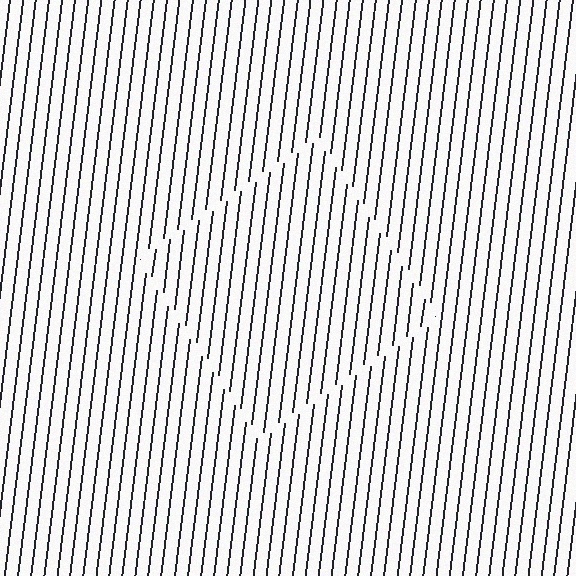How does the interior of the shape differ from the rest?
The interior of the shape contains the same grating, shifted by half a period — the contour is defined by the phase discontinuity where line-ends from the inner and outer gratings abut.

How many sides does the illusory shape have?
4 sides — the line-ends trace a square.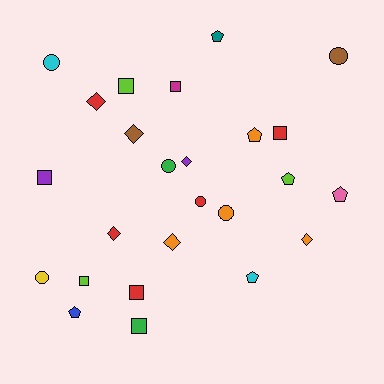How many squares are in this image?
There are 7 squares.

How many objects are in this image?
There are 25 objects.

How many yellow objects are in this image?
There is 1 yellow object.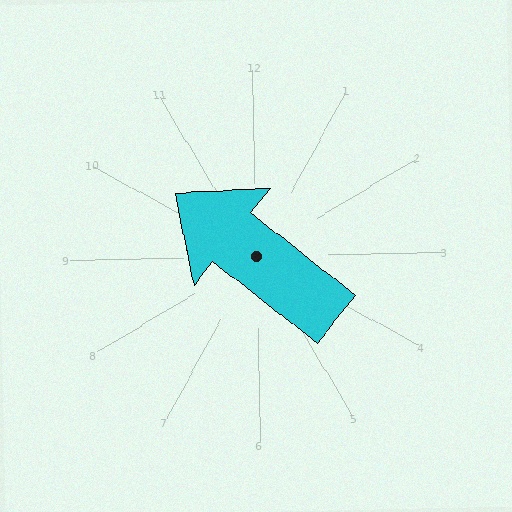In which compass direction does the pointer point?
Northwest.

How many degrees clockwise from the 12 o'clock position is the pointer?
Approximately 309 degrees.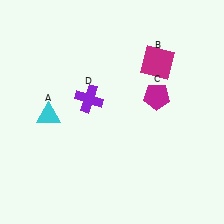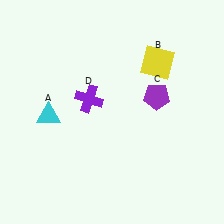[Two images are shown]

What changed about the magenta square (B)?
In Image 1, B is magenta. In Image 2, it changed to yellow.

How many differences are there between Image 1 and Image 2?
There are 2 differences between the two images.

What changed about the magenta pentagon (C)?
In Image 1, C is magenta. In Image 2, it changed to purple.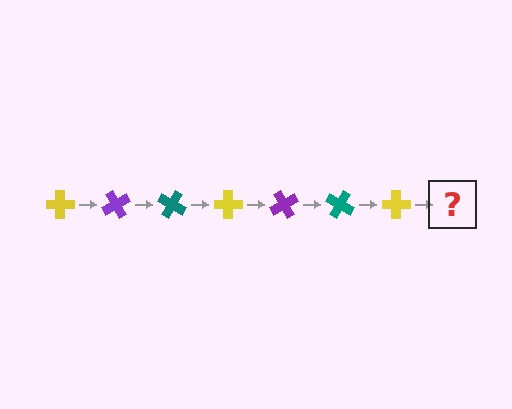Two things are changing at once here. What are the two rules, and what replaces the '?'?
The two rules are that it rotates 60 degrees each step and the color cycles through yellow, purple, and teal. The '?' should be a purple cross, rotated 420 degrees from the start.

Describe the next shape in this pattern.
It should be a purple cross, rotated 420 degrees from the start.